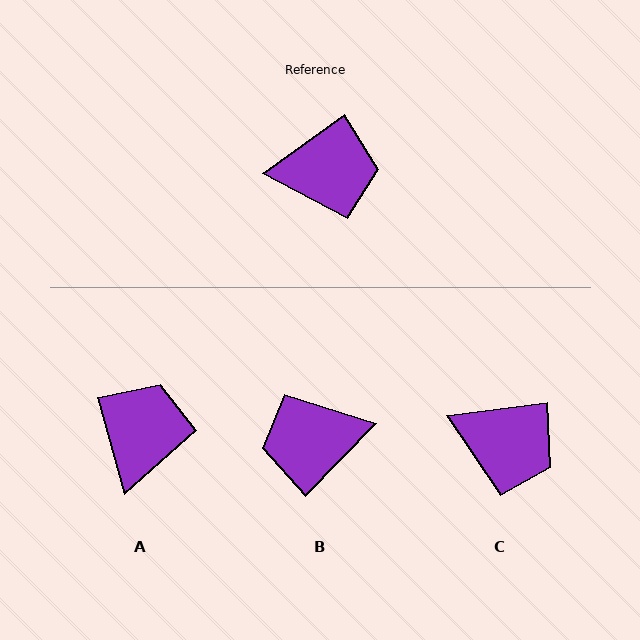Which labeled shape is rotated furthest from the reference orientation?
B, about 170 degrees away.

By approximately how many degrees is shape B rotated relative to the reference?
Approximately 170 degrees clockwise.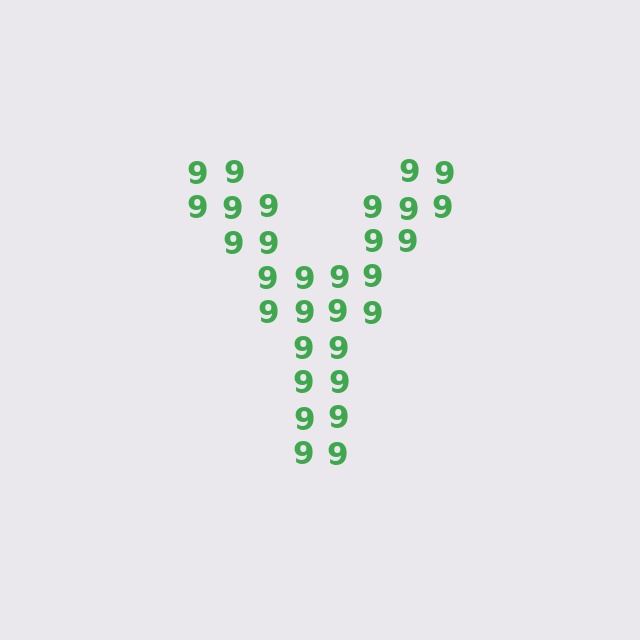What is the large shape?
The large shape is the letter Y.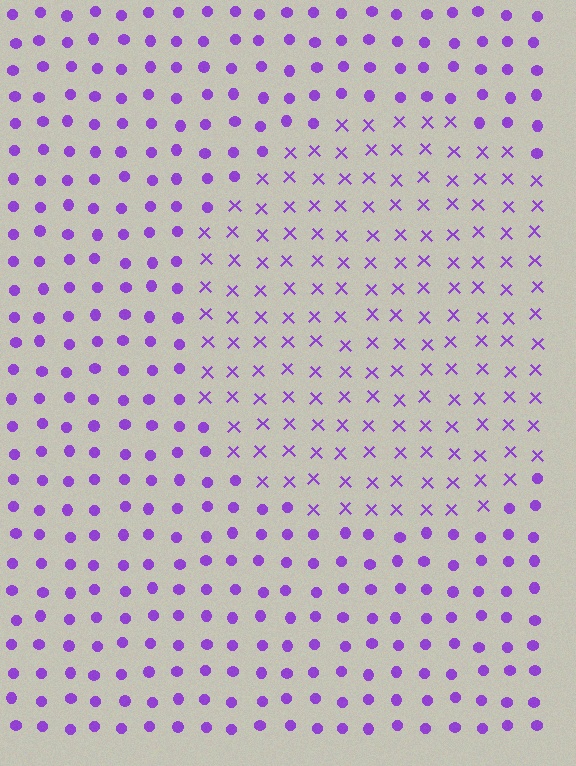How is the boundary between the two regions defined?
The boundary is defined by a change in element shape: X marks inside vs. circles outside. All elements share the same color and spacing.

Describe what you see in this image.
The image is filled with small purple elements arranged in a uniform grid. A circle-shaped region contains X marks, while the surrounding area contains circles. The boundary is defined purely by the change in element shape.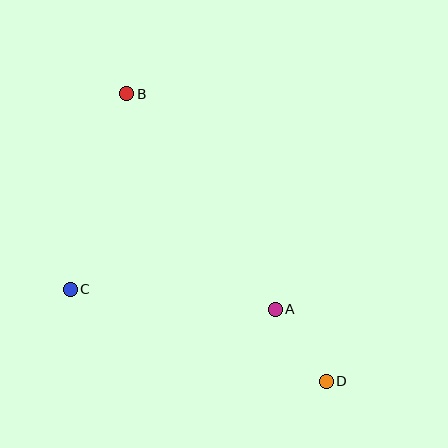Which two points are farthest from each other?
Points B and D are farthest from each other.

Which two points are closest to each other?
Points A and D are closest to each other.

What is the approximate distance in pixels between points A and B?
The distance between A and B is approximately 262 pixels.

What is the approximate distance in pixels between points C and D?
The distance between C and D is approximately 272 pixels.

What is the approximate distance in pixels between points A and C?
The distance between A and C is approximately 206 pixels.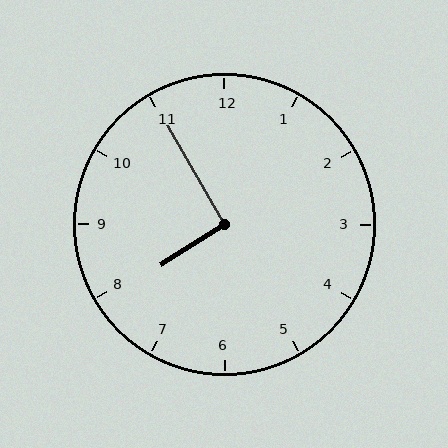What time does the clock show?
7:55.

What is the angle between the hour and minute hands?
Approximately 92 degrees.